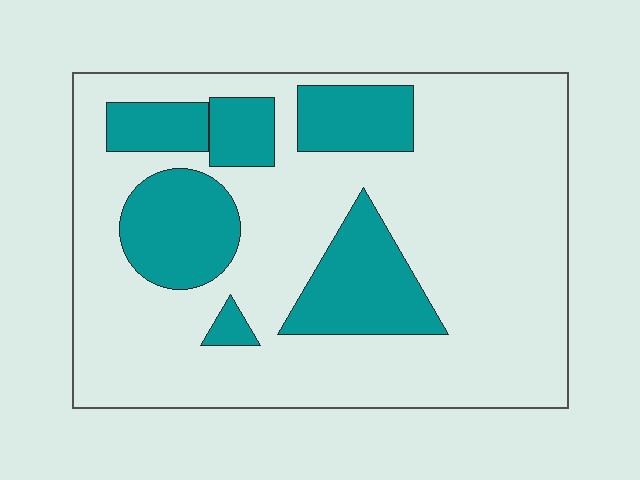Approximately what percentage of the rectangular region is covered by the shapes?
Approximately 25%.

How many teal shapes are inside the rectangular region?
6.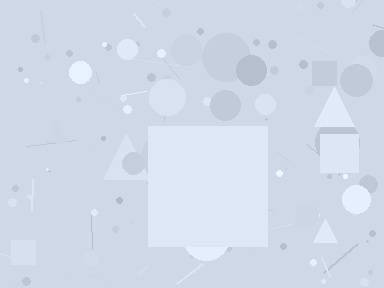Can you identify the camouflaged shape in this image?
The camouflaged shape is a square.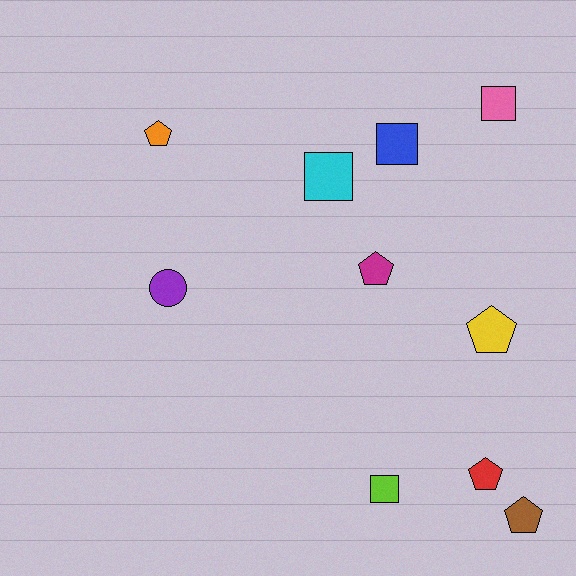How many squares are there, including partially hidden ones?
There are 4 squares.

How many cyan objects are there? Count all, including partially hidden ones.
There is 1 cyan object.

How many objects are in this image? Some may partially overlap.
There are 10 objects.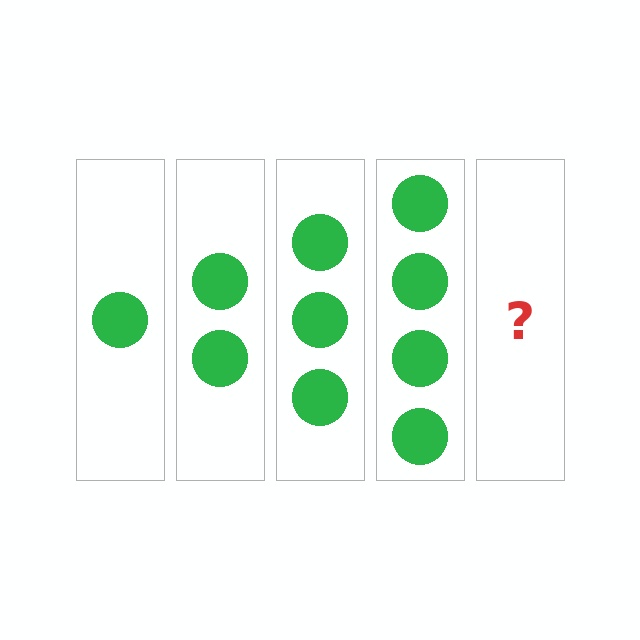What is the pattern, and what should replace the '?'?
The pattern is that each step adds one more circle. The '?' should be 5 circles.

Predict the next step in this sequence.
The next step is 5 circles.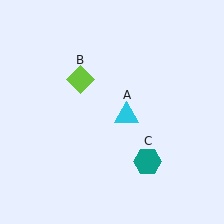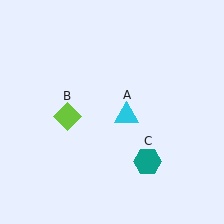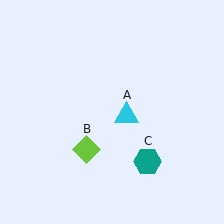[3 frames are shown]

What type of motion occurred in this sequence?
The lime diamond (object B) rotated counterclockwise around the center of the scene.